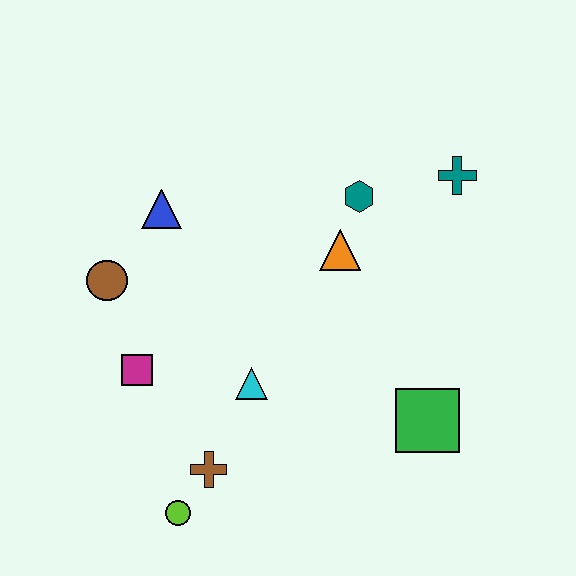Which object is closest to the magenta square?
The brown circle is closest to the magenta square.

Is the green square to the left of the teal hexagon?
No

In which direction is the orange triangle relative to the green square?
The orange triangle is above the green square.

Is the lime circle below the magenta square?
Yes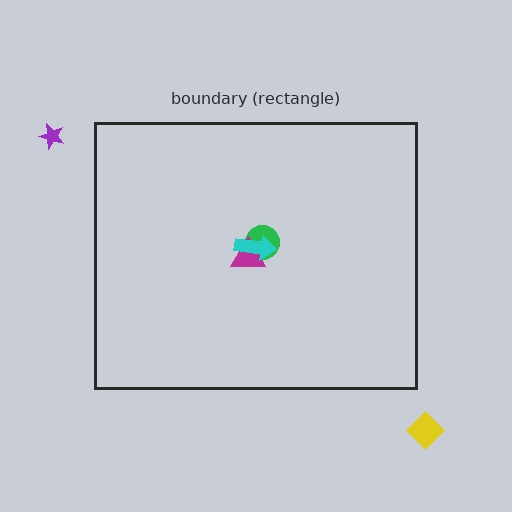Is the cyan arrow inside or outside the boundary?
Inside.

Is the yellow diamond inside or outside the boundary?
Outside.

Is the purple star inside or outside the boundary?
Outside.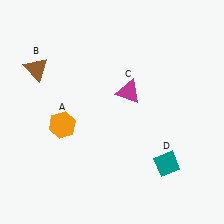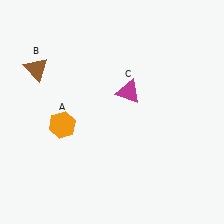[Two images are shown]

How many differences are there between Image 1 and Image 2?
There is 1 difference between the two images.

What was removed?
The teal diamond (D) was removed in Image 2.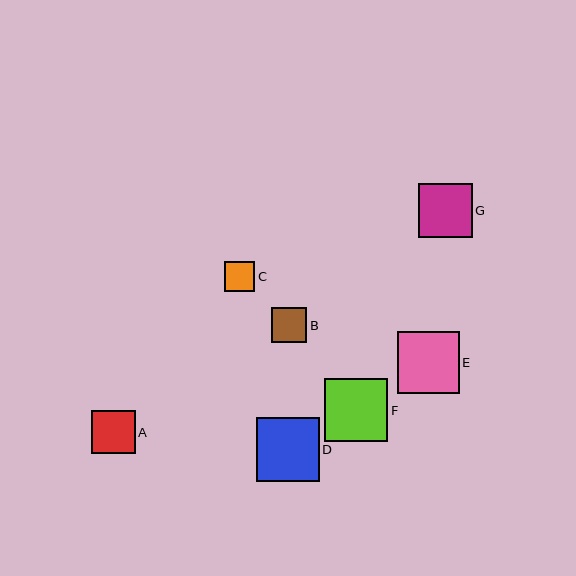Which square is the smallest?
Square C is the smallest with a size of approximately 30 pixels.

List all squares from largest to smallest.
From largest to smallest: D, F, E, G, A, B, C.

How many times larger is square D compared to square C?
Square D is approximately 2.1 times the size of square C.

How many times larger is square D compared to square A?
Square D is approximately 1.5 times the size of square A.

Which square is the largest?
Square D is the largest with a size of approximately 63 pixels.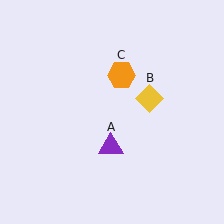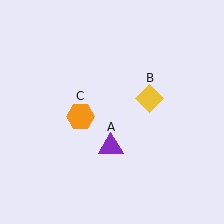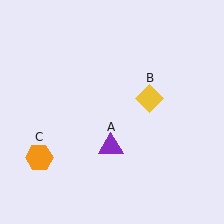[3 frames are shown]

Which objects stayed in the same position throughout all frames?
Purple triangle (object A) and yellow diamond (object B) remained stationary.